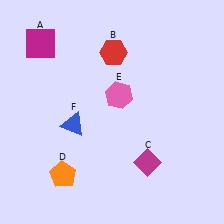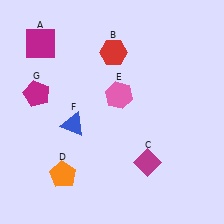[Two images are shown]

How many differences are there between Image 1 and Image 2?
There is 1 difference between the two images.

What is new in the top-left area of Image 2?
A magenta pentagon (G) was added in the top-left area of Image 2.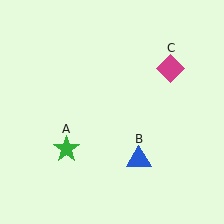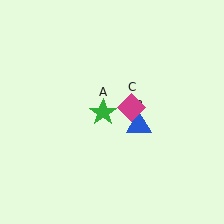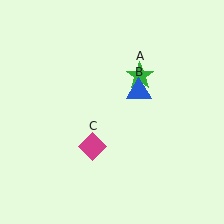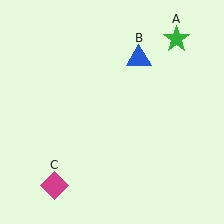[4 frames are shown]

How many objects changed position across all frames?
3 objects changed position: green star (object A), blue triangle (object B), magenta diamond (object C).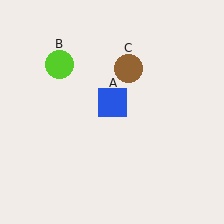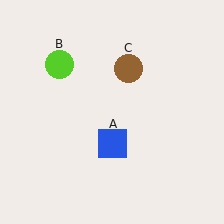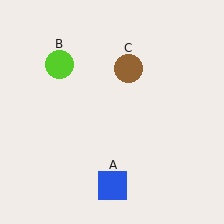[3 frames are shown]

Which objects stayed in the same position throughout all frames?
Lime circle (object B) and brown circle (object C) remained stationary.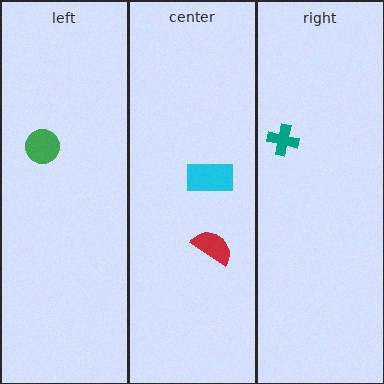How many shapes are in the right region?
1.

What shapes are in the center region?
The cyan rectangle, the red semicircle.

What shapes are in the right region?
The teal cross.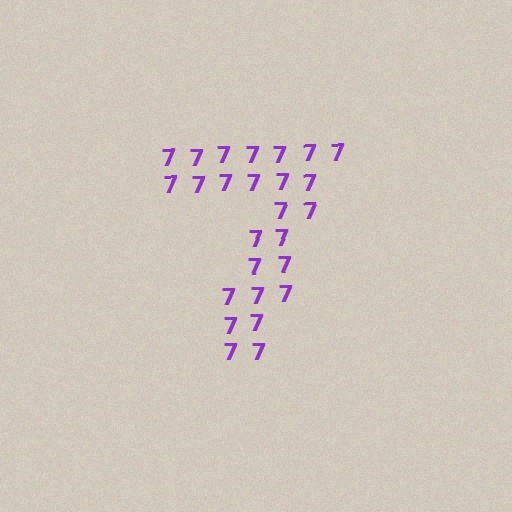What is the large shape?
The large shape is the digit 7.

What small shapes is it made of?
It is made of small digit 7's.